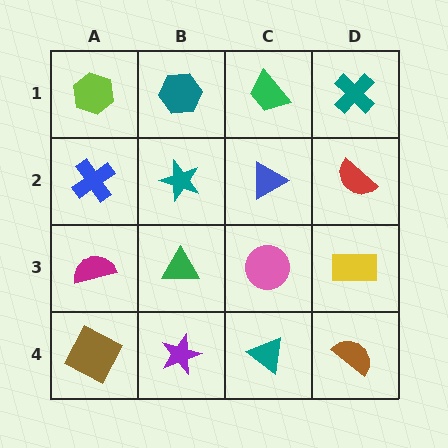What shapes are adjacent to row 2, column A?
A lime hexagon (row 1, column A), a magenta semicircle (row 3, column A), a teal star (row 2, column B).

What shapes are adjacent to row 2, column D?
A teal cross (row 1, column D), a yellow rectangle (row 3, column D), a blue triangle (row 2, column C).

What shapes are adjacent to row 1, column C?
A blue triangle (row 2, column C), a teal hexagon (row 1, column B), a teal cross (row 1, column D).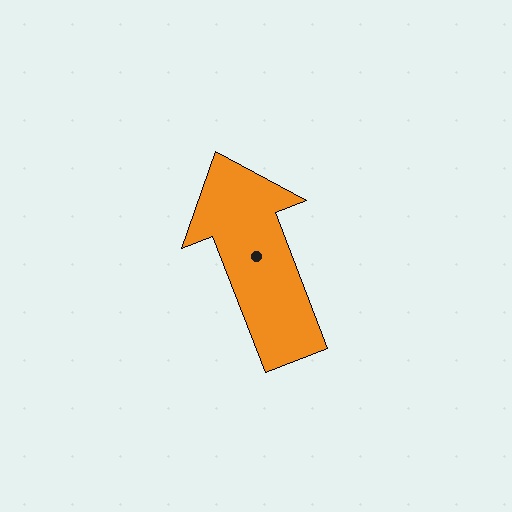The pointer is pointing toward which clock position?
Roughly 11 o'clock.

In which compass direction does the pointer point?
North.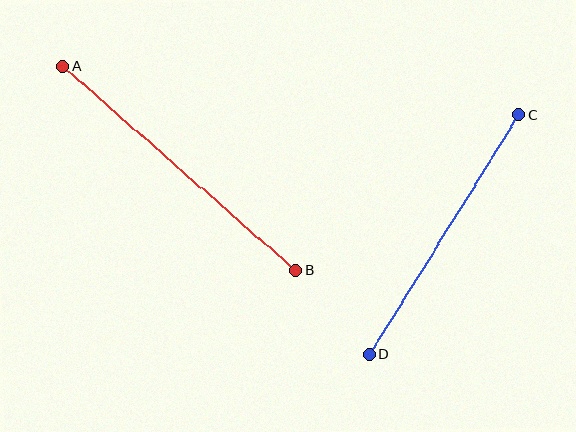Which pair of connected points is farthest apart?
Points A and B are farthest apart.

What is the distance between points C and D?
The distance is approximately 283 pixels.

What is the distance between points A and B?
The distance is approximately 309 pixels.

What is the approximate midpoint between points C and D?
The midpoint is at approximately (444, 234) pixels.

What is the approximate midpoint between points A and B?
The midpoint is at approximately (179, 168) pixels.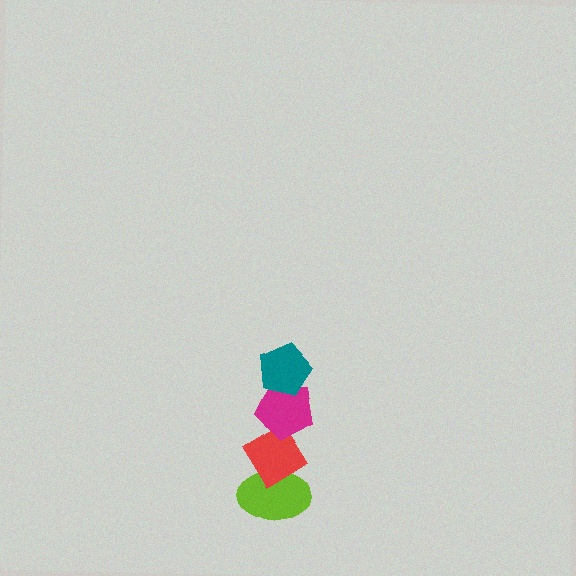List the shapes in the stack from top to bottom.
From top to bottom: the teal pentagon, the magenta pentagon, the red diamond, the lime ellipse.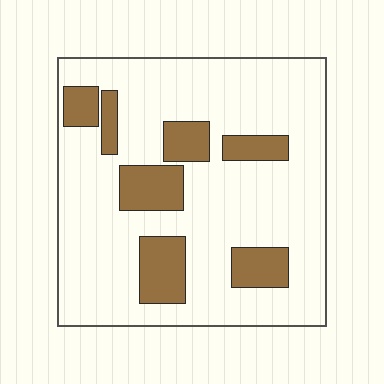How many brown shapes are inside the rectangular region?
7.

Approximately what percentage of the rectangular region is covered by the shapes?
Approximately 20%.